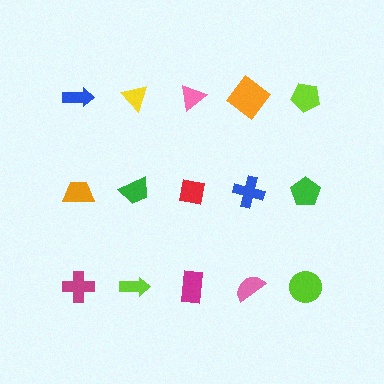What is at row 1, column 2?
A yellow triangle.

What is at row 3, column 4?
A pink semicircle.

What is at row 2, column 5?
A green pentagon.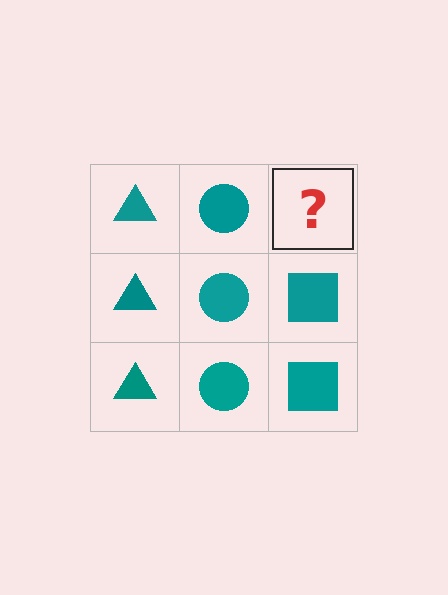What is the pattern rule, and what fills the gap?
The rule is that each column has a consistent shape. The gap should be filled with a teal square.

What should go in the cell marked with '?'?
The missing cell should contain a teal square.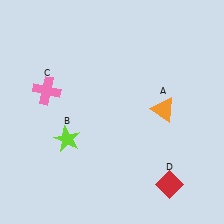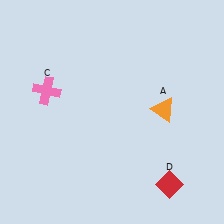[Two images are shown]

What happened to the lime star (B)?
The lime star (B) was removed in Image 2. It was in the bottom-left area of Image 1.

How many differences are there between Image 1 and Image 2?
There is 1 difference between the two images.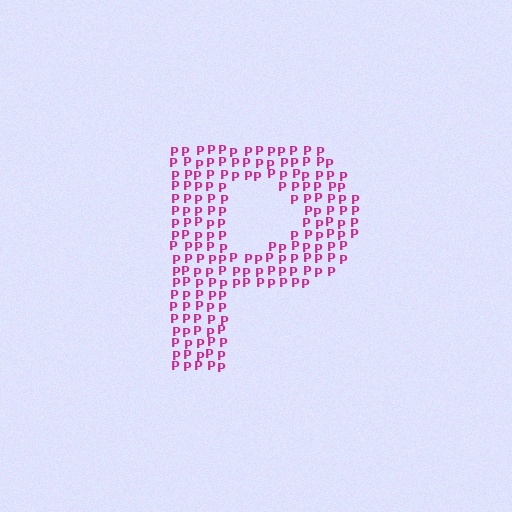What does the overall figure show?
The overall figure shows the letter P.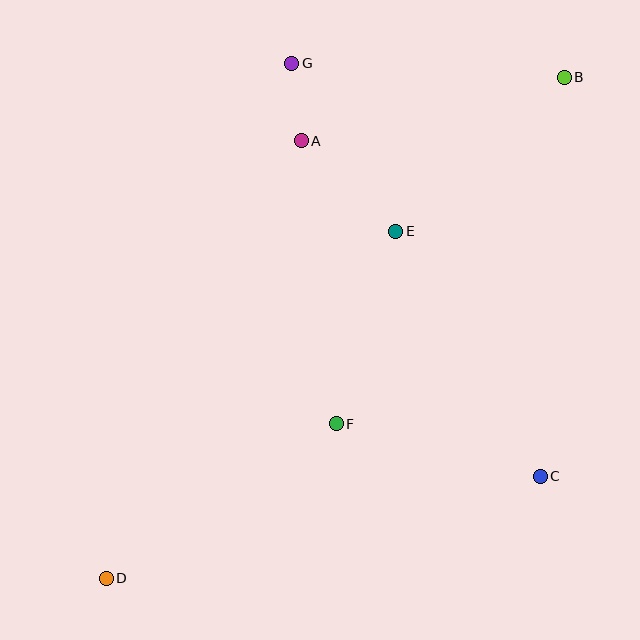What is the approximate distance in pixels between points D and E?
The distance between D and E is approximately 452 pixels.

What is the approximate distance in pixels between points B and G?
The distance between B and G is approximately 273 pixels.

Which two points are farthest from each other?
Points B and D are farthest from each other.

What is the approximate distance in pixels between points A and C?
The distance between A and C is approximately 412 pixels.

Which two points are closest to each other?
Points A and G are closest to each other.